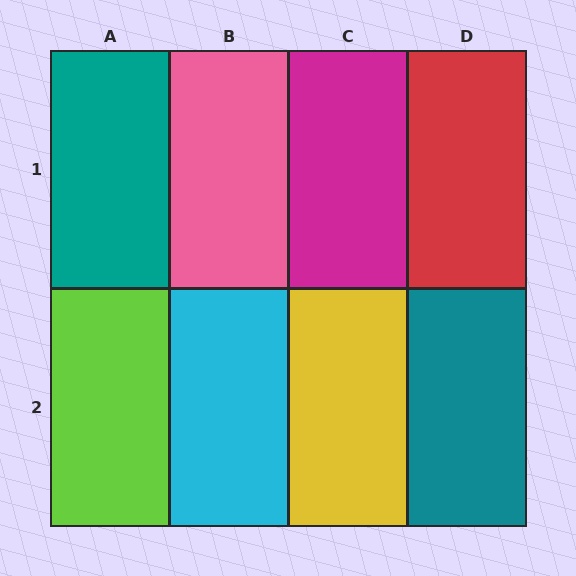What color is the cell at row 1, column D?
Red.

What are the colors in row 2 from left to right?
Lime, cyan, yellow, teal.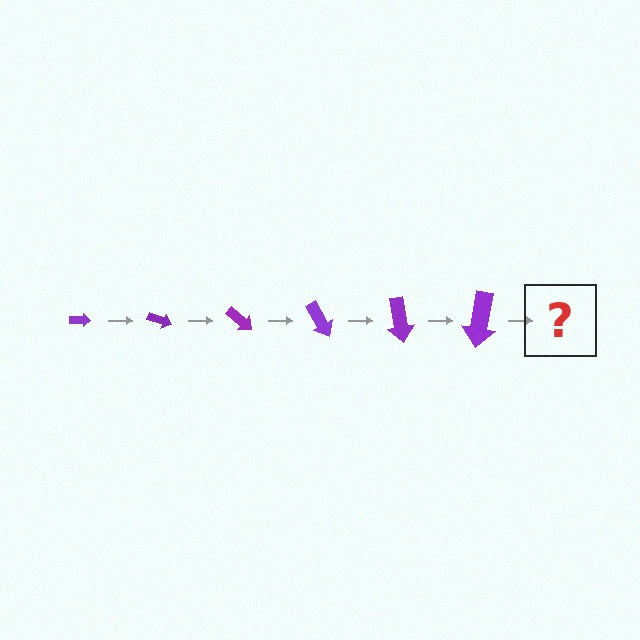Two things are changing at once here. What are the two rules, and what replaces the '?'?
The two rules are that the arrow grows larger each step and it rotates 20 degrees each step. The '?' should be an arrow, larger than the previous one and rotated 120 degrees from the start.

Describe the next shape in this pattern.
It should be an arrow, larger than the previous one and rotated 120 degrees from the start.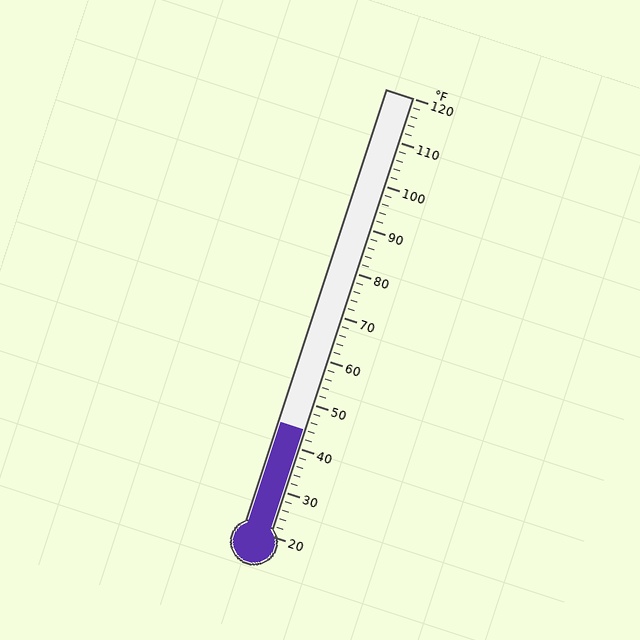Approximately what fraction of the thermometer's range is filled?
The thermometer is filled to approximately 25% of its range.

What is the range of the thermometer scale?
The thermometer scale ranges from 20°F to 120°F.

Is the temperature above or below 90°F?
The temperature is below 90°F.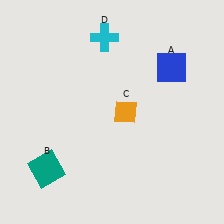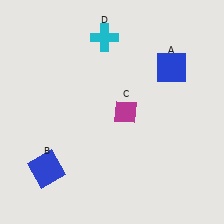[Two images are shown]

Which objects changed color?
B changed from teal to blue. C changed from orange to magenta.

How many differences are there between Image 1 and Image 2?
There are 2 differences between the two images.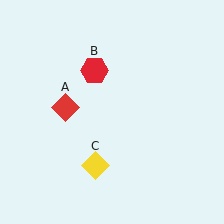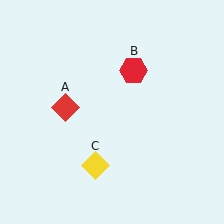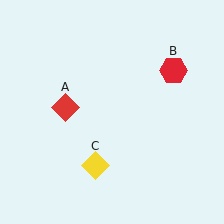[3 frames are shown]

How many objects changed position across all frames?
1 object changed position: red hexagon (object B).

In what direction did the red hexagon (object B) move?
The red hexagon (object B) moved right.